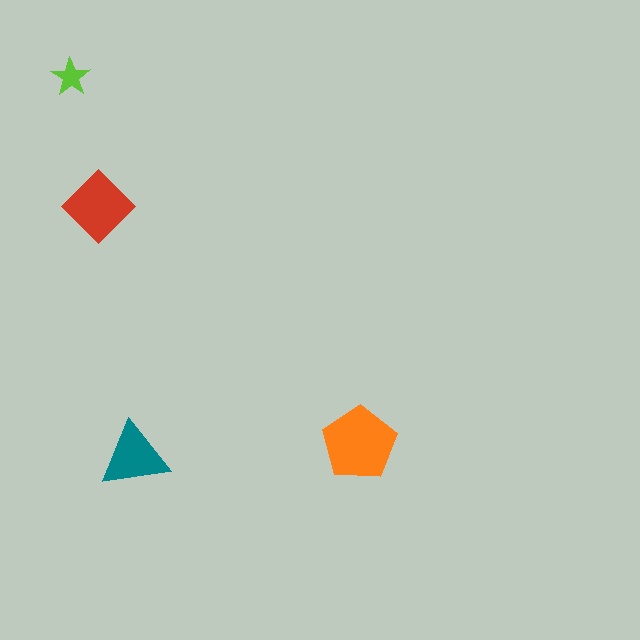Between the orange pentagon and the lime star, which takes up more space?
The orange pentagon.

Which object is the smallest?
The lime star.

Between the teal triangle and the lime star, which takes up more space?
The teal triangle.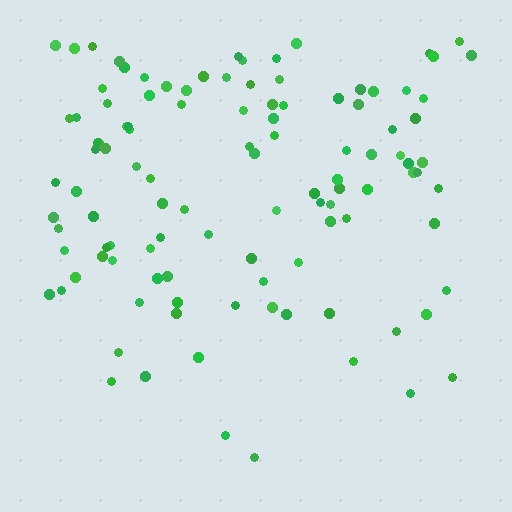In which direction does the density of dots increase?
From bottom to top, with the top side densest.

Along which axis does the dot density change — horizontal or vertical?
Vertical.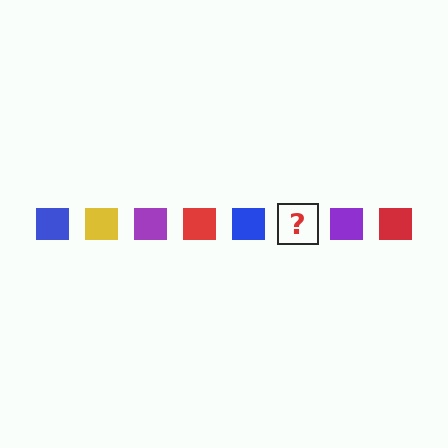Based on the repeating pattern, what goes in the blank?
The blank should be a yellow square.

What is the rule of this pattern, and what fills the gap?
The rule is that the pattern cycles through blue, yellow, purple, red squares. The gap should be filled with a yellow square.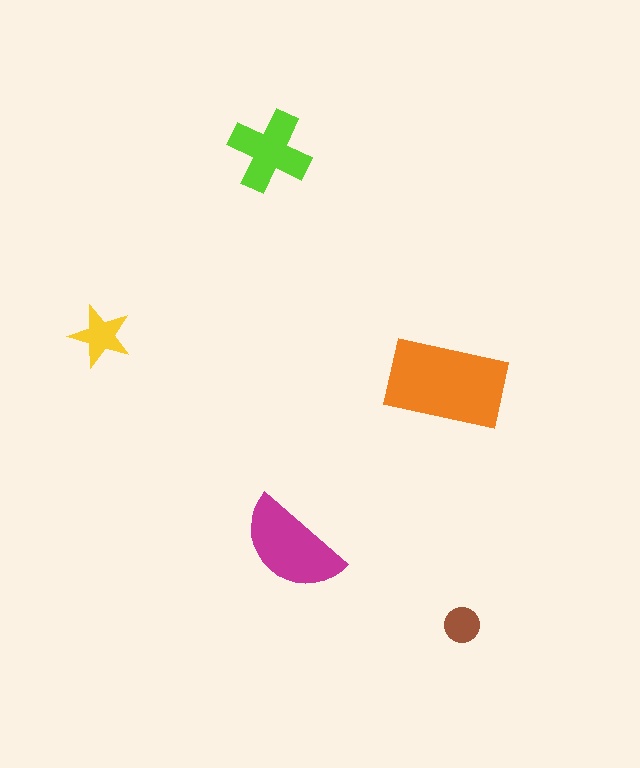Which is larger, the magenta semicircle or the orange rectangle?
The orange rectangle.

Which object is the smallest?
The brown circle.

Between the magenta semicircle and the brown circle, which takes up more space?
The magenta semicircle.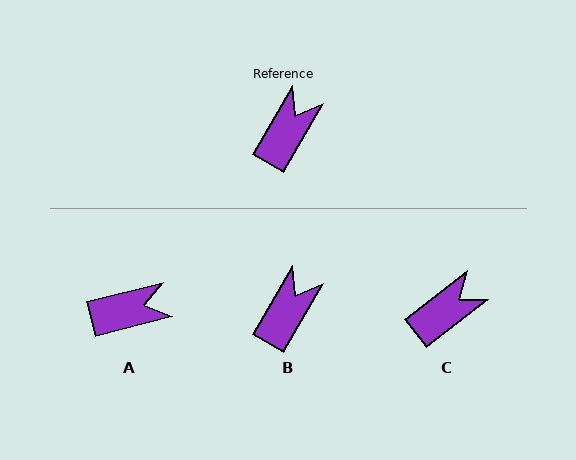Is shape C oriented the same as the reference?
No, it is off by about 23 degrees.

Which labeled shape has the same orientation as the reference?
B.